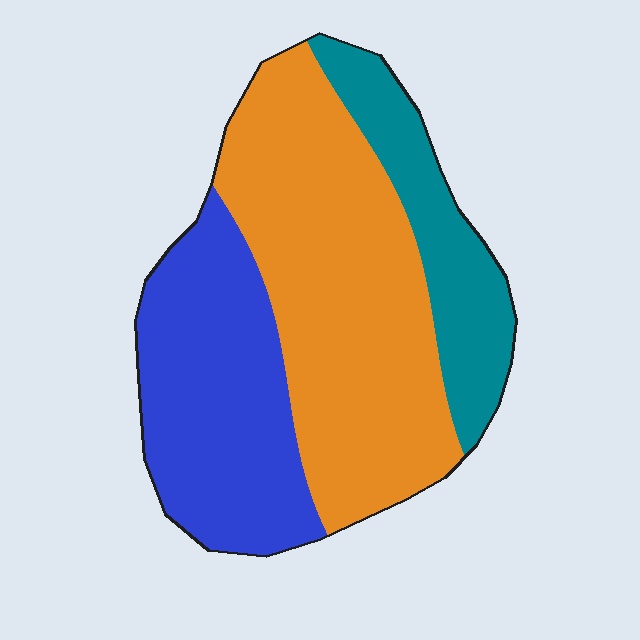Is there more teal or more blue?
Blue.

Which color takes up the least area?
Teal, at roughly 20%.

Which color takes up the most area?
Orange, at roughly 50%.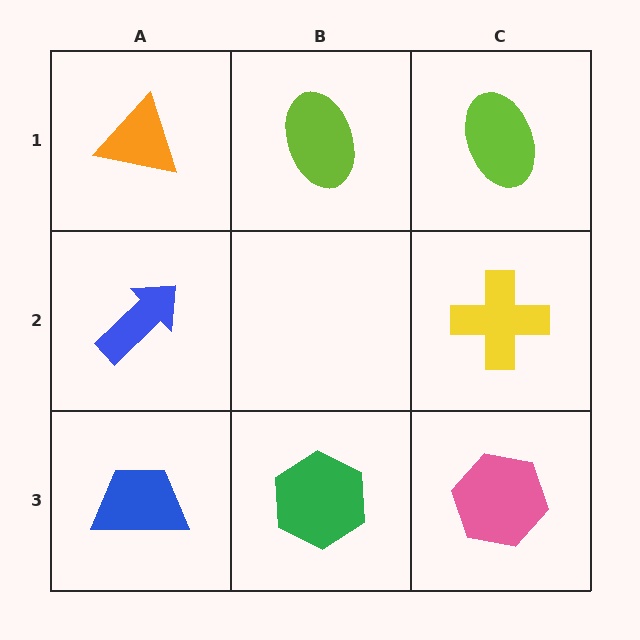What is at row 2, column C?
A yellow cross.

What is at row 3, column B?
A green hexagon.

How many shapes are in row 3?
3 shapes.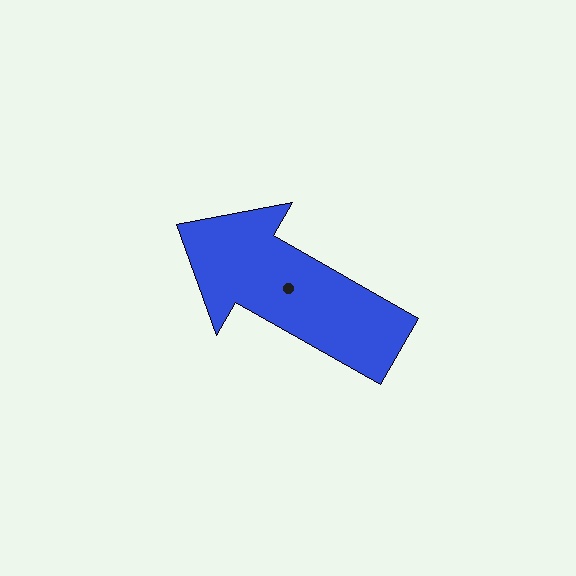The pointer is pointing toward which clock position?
Roughly 10 o'clock.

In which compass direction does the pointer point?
Northwest.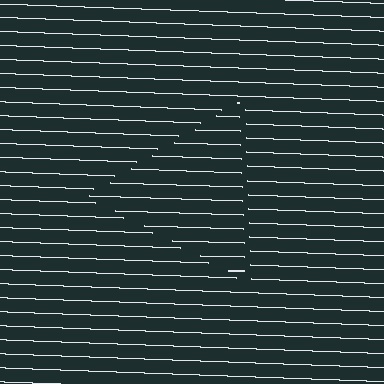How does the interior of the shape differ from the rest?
The interior of the shape contains the same grating, shifted by half a period — the contour is defined by the phase discontinuity where line-ends from the inner and outer gratings abut.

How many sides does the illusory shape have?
3 sides — the line-ends trace a triangle.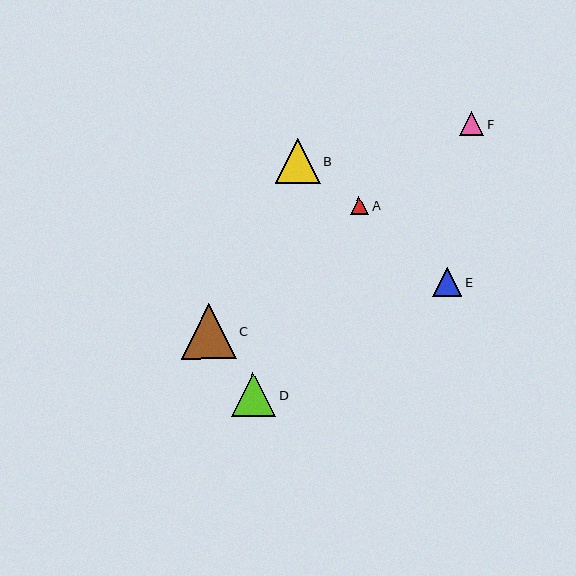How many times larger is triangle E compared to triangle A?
Triangle E is approximately 1.6 times the size of triangle A.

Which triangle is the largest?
Triangle C is the largest with a size of approximately 55 pixels.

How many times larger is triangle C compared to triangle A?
Triangle C is approximately 3.0 times the size of triangle A.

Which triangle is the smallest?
Triangle A is the smallest with a size of approximately 18 pixels.